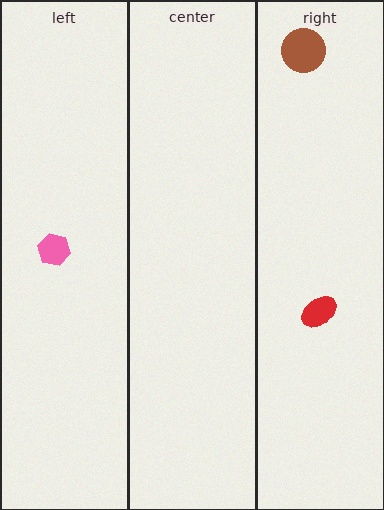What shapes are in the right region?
The brown circle, the red ellipse.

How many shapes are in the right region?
2.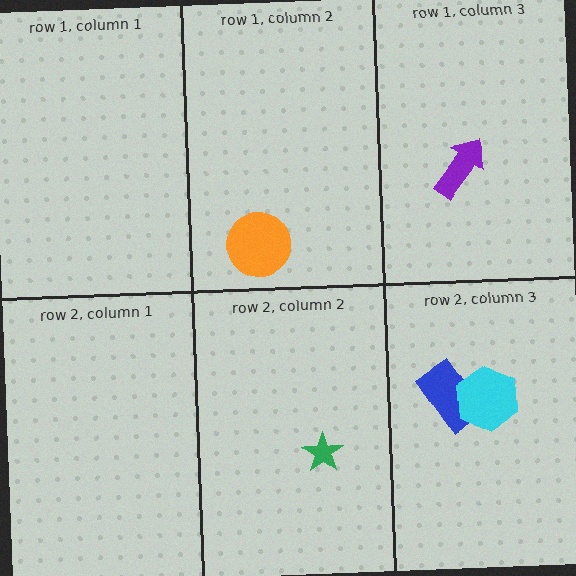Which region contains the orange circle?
The row 1, column 2 region.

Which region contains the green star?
The row 2, column 2 region.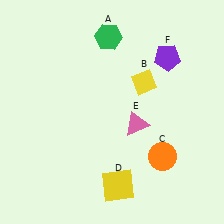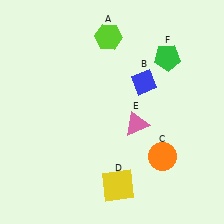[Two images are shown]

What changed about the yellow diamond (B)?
In Image 1, B is yellow. In Image 2, it changed to blue.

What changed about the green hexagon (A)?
In Image 1, A is green. In Image 2, it changed to lime.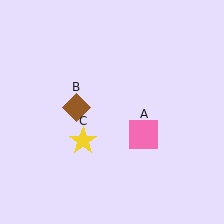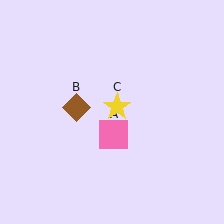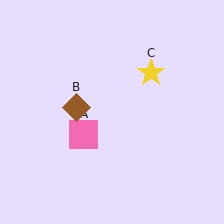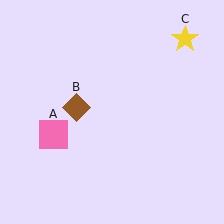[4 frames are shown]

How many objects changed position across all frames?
2 objects changed position: pink square (object A), yellow star (object C).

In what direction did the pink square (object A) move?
The pink square (object A) moved left.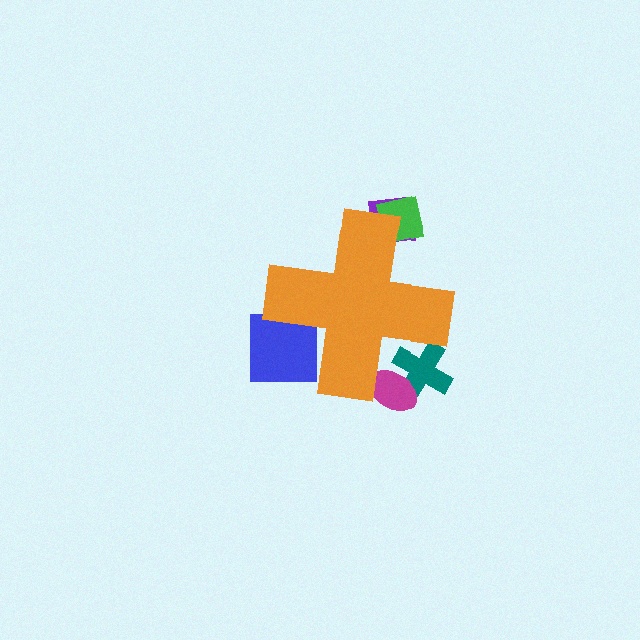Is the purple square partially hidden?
Yes, the purple square is partially hidden behind the orange cross.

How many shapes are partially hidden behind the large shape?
5 shapes are partially hidden.